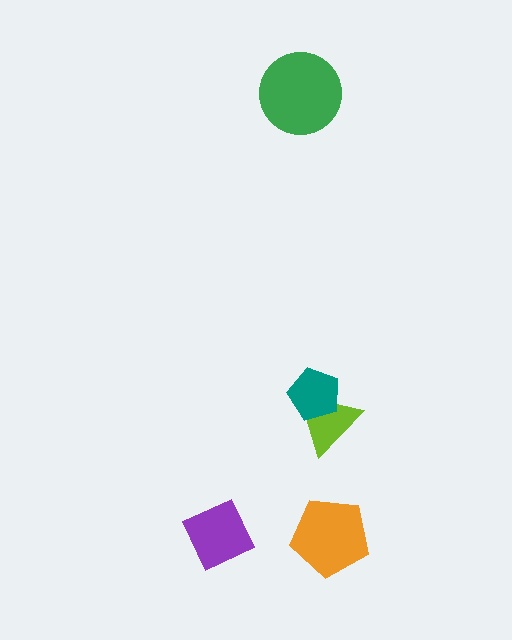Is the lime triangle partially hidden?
Yes, it is partially covered by another shape.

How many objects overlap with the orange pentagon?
0 objects overlap with the orange pentagon.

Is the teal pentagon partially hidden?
No, no other shape covers it.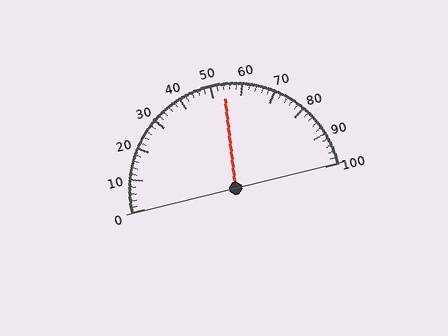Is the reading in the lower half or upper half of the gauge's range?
The reading is in the upper half of the range (0 to 100).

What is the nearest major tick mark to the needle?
The nearest major tick mark is 50.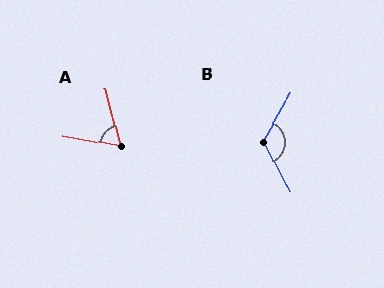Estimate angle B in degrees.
Approximately 122 degrees.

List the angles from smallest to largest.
A (65°), B (122°).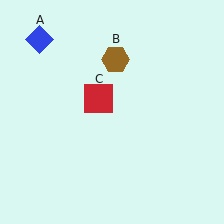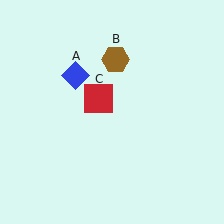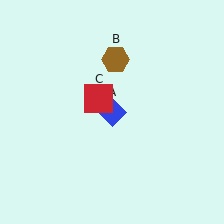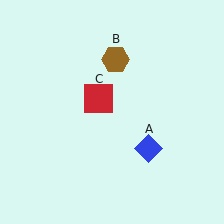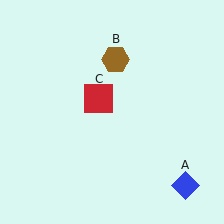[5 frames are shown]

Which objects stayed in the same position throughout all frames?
Brown hexagon (object B) and red square (object C) remained stationary.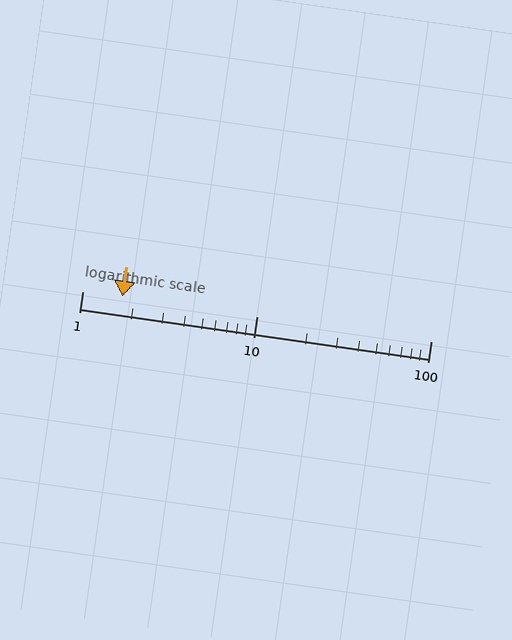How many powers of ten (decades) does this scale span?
The scale spans 2 decades, from 1 to 100.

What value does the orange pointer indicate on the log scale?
The pointer indicates approximately 1.7.